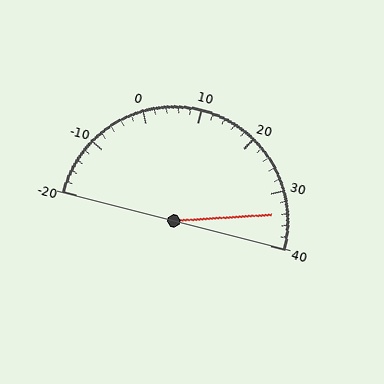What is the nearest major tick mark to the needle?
The nearest major tick mark is 30.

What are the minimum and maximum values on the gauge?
The gauge ranges from -20 to 40.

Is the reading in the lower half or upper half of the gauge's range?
The reading is in the upper half of the range (-20 to 40).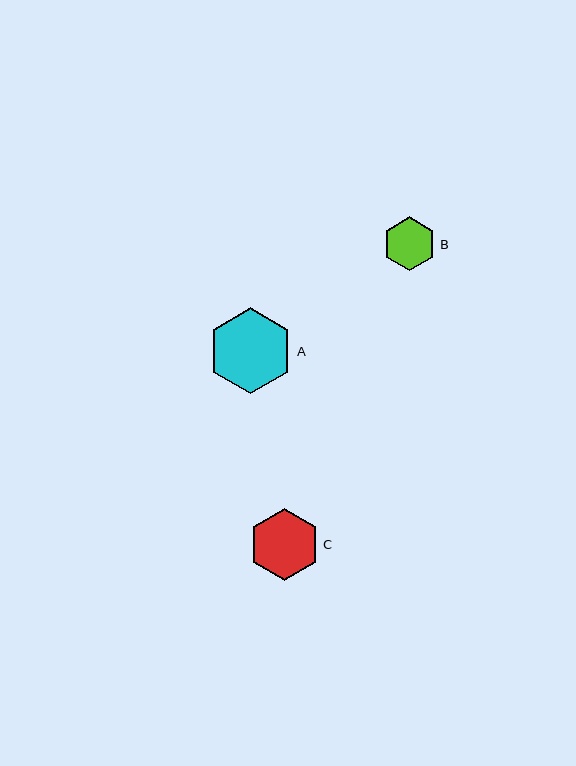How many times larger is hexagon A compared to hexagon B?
Hexagon A is approximately 1.6 times the size of hexagon B.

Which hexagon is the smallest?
Hexagon B is the smallest with a size of approximately 54 pixels.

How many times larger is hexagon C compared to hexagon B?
Hexagon C is approximately 1.3 times the size of hexagon B.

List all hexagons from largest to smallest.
From largest to smallest: A, C, B.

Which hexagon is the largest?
Hexagon A is the largest with a size of approximately 86 pixels.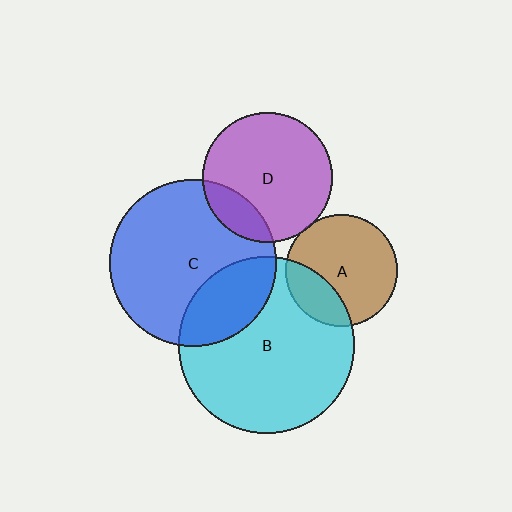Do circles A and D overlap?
Yes.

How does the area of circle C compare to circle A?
Approximately 2.2 times.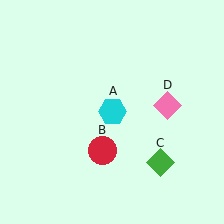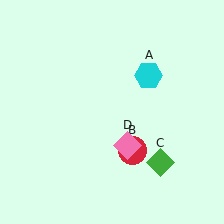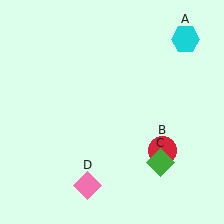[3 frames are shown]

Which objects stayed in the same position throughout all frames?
Green diamond (object C) remained stationary.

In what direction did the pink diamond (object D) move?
The pink diamond (object D) moved down and to the left.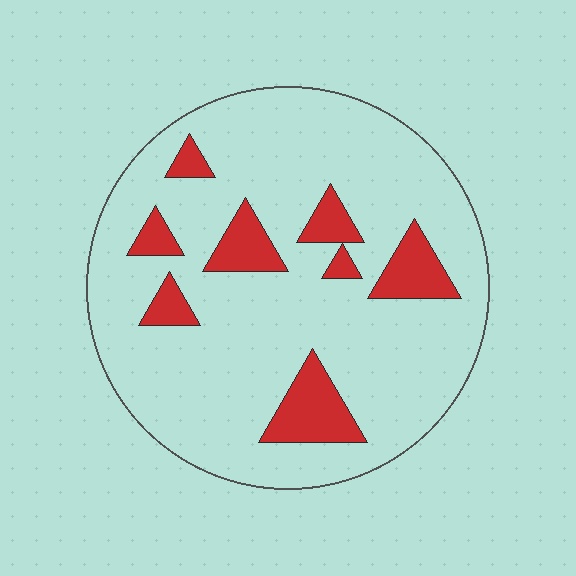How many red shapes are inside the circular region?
8.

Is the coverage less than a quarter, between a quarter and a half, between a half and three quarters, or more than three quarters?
Less than a quarter.